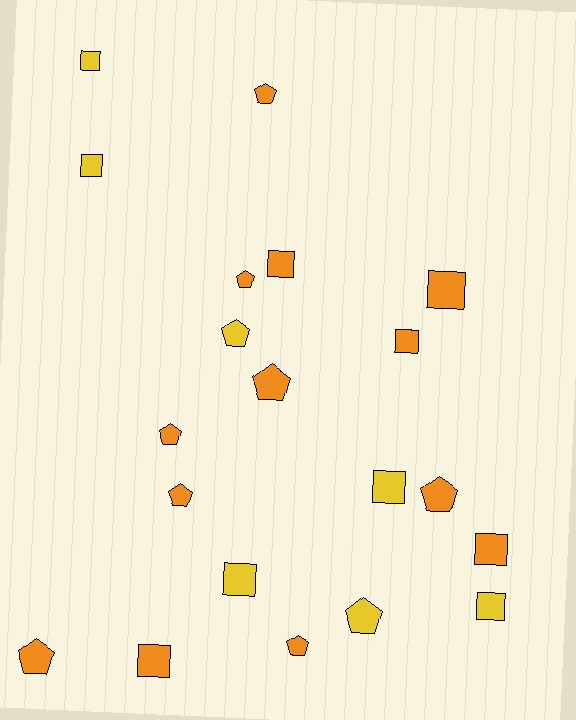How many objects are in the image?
There are 20 objects.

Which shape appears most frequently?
Square, with 10 objects.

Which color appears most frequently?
Orange, with 13 objects.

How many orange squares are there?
There are 5 orange squares.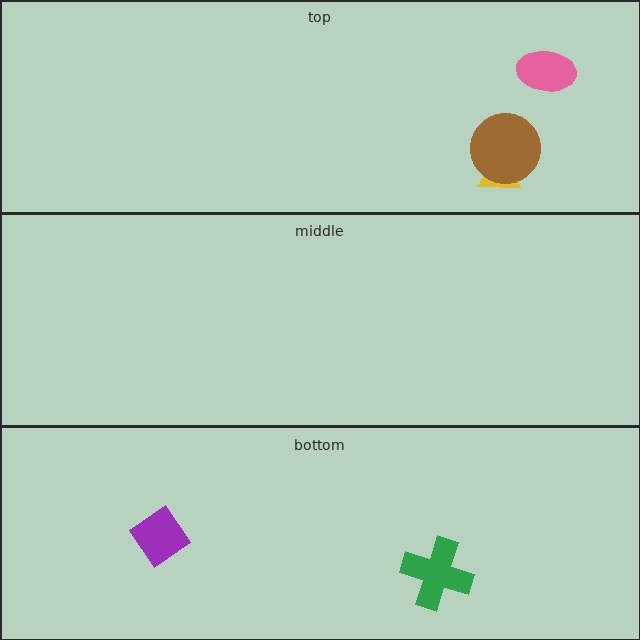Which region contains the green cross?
The bottom region.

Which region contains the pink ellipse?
The top region.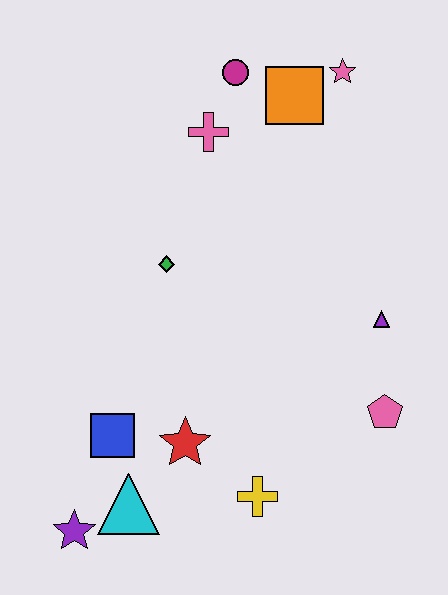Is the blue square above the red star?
Yes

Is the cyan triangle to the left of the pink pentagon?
Yes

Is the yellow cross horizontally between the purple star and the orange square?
Yes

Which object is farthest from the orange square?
The purple star is farthest from the orange square.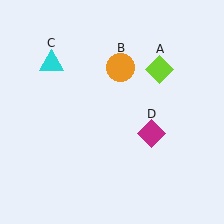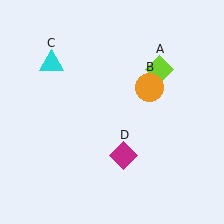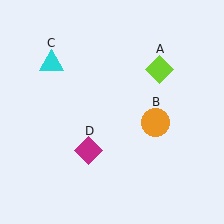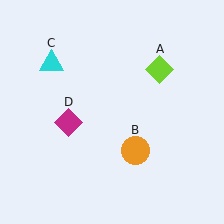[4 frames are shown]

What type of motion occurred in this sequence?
The orange circle (object B), magenta diamond (object D) rotated clockwise around the center of the scene.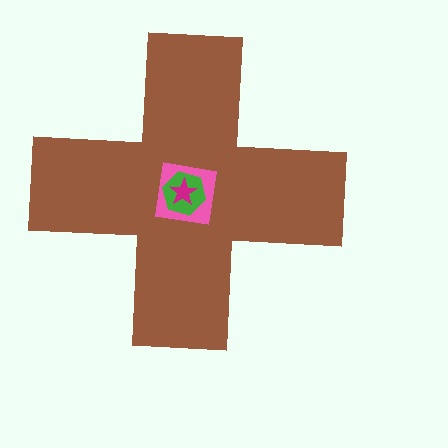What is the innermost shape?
The magenta star.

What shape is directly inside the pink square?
The green hexagon.